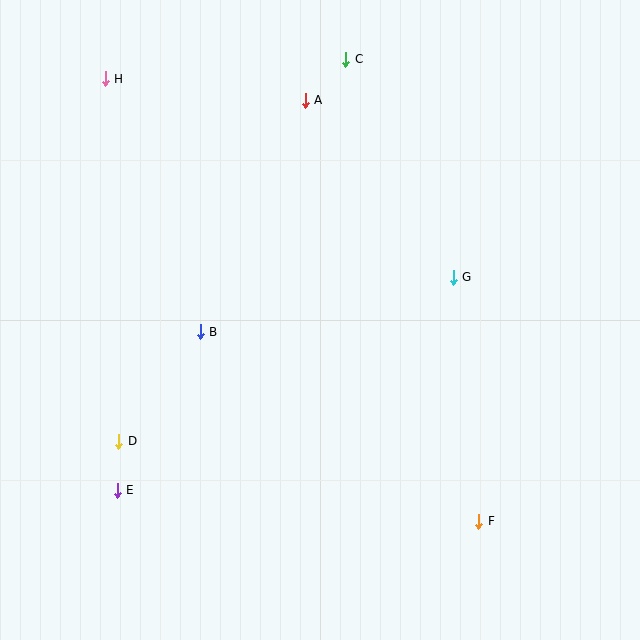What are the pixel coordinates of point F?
Point F is at (479, 521).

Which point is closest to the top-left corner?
Point H is closest to the top-left corner.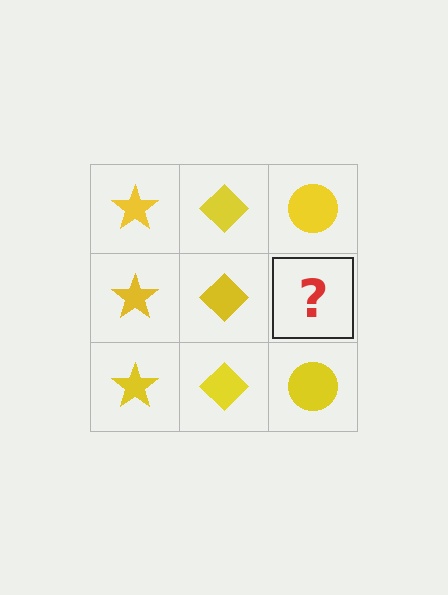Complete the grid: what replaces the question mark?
The question mark should be replaced with a yellow circle.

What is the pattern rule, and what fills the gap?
The rule is that each column has a consistent shape. The gap should be filled with a yellow circle.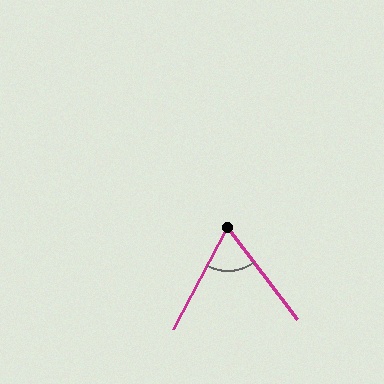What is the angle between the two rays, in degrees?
Approximately 65 degrees.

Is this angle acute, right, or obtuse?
It is acute.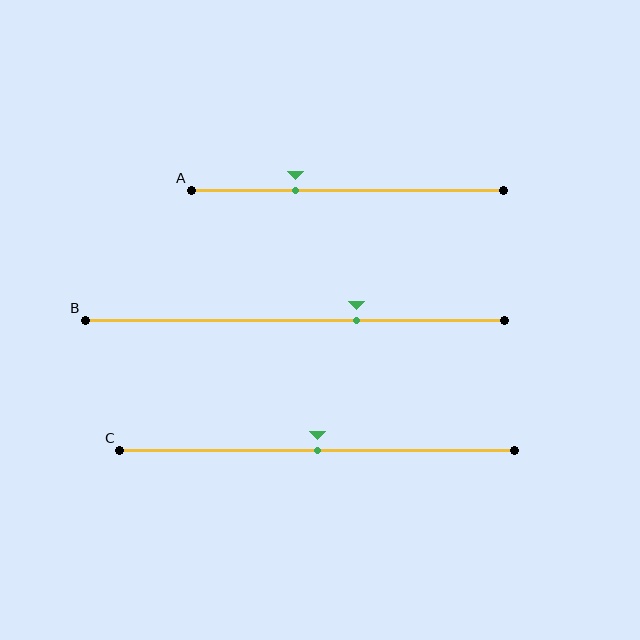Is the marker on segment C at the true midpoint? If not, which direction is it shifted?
Yes, the marker on segment C is at the true midpoint.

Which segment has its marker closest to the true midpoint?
Segment C has its marker closest to the true midpoint.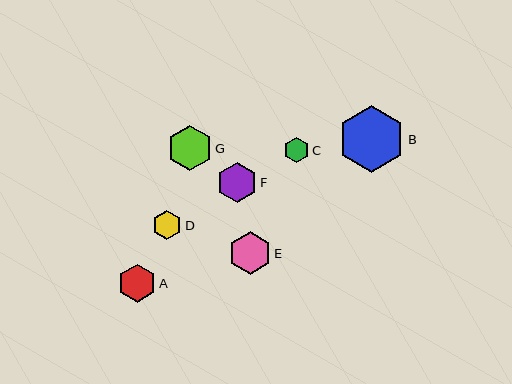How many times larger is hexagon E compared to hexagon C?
Hexagon E is approximately 1.7 times the size of hexagon C.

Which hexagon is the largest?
Hexagon B is the largest with a size of approximately 67 pixels.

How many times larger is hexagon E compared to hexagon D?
Hexagon E is approximately 1.4 times the size of hexagon D.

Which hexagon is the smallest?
Hexagon C is the smallest with a size of approximately 26 pixels.